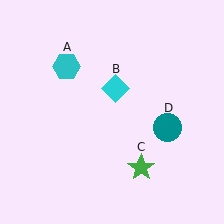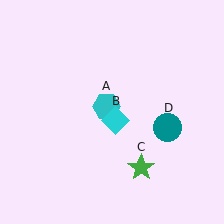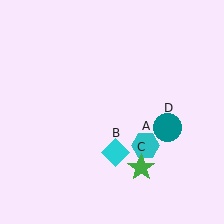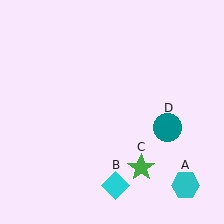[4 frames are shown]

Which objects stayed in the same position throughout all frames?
Green star (object C) and teal circle (object D) remained stationary.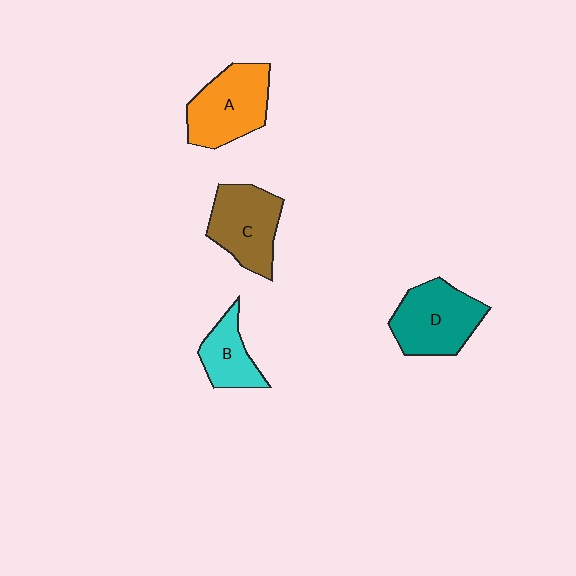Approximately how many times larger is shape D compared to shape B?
Approximately 1.7 times.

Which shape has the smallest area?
Shape B (cyan).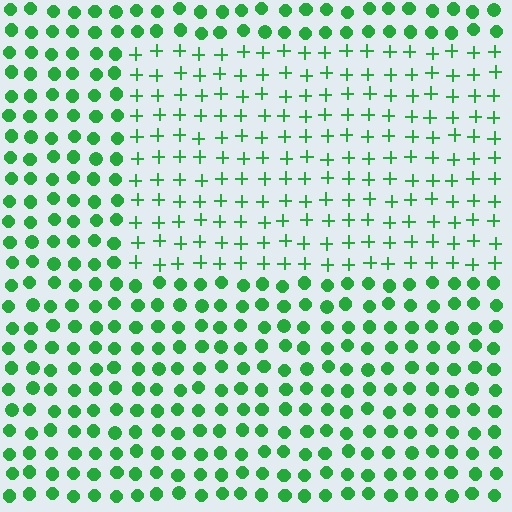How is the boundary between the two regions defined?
The boundary is defined by a change in element shape: plus signs inside vs. circles outside. All elements share the same color and spacing.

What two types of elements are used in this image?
The image uses plus signs inside the rectangle region and circles outside it.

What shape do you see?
I see a rectangle.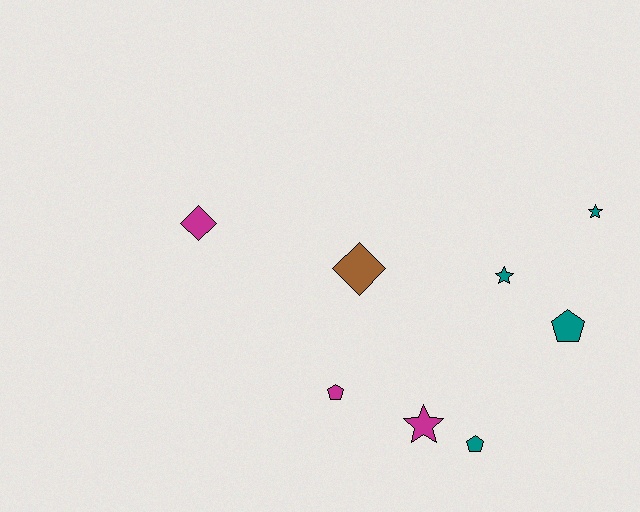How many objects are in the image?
There are 8 objects.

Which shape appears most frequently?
Star, with 3 objects.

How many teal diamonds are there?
There are no teal diamonds.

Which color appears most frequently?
Teal, with 4 objects.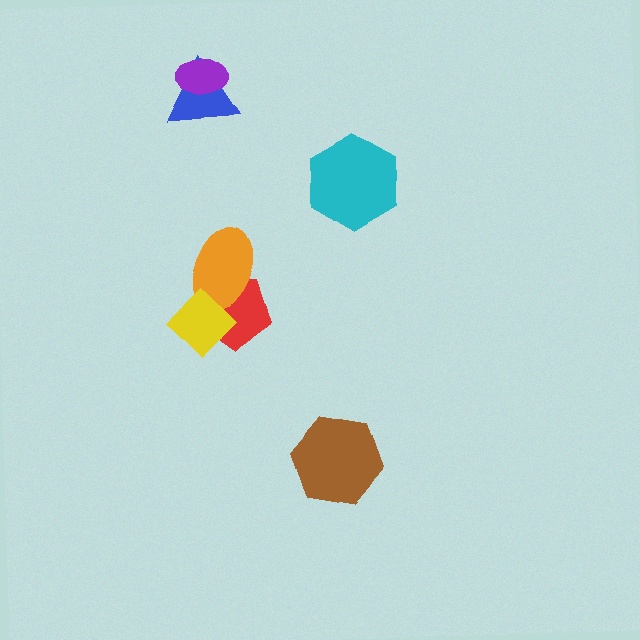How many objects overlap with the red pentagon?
2 objects overlap with the red pentagon.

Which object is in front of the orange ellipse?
The yellow diamond is in front of the orange ellipse.